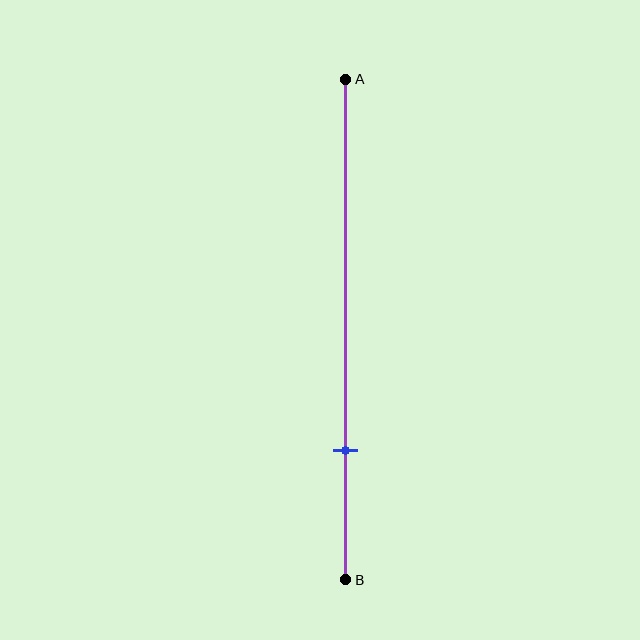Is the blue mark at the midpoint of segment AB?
No, the mark is at about 75% from A, not at the 50% midpoint.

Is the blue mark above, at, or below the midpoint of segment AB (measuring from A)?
The blue mark is below the midpoint of segment AB.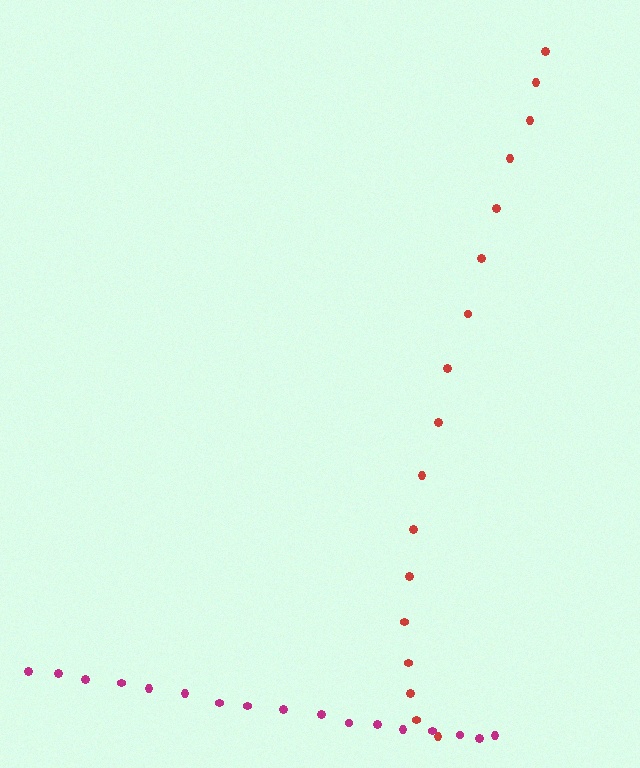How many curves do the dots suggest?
There are 2 distinct paths.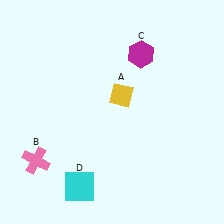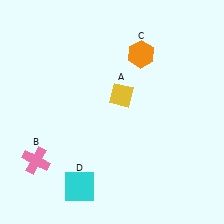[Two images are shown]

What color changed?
The hexagon (C) changed from magenta in Image 1 to orange in Image 2.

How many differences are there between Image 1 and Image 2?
There is 1 difference between the two images.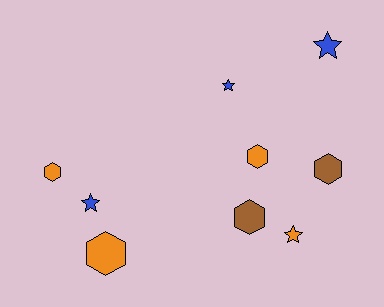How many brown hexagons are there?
There are 2 brown hexagons.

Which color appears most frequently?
Orange, with 4 objects.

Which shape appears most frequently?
Hexagon, with 5 objects.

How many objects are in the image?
There are 9 objects.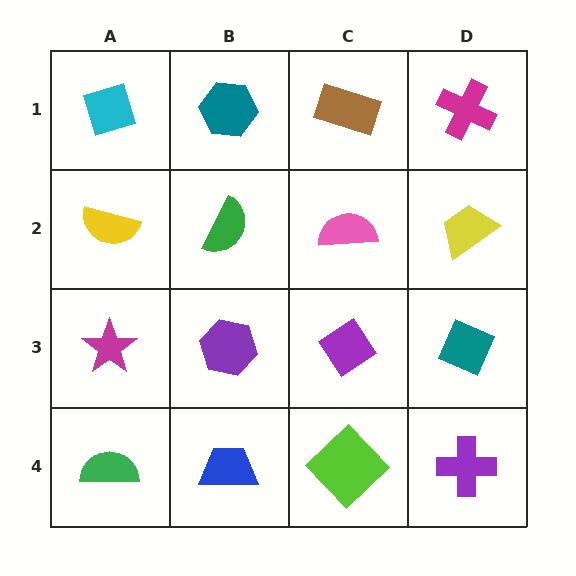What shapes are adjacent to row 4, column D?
A teal diamond (row 3, column D), a lime diamond (row 4, column C).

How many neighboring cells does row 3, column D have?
3.